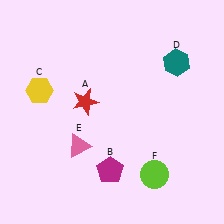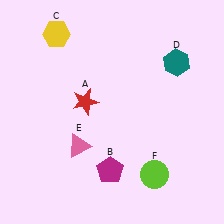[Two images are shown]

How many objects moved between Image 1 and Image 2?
1 object moved between the two images.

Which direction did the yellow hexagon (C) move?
The yellow hexagon (C) moved up.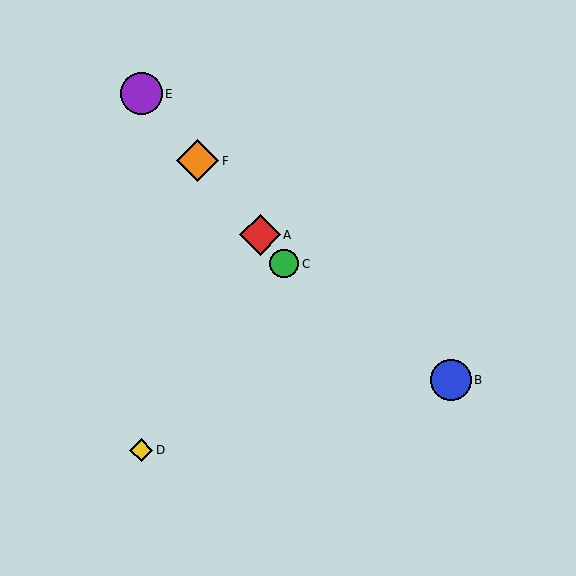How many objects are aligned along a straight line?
4 objects (A, C, E, F) are aligned along a straight line.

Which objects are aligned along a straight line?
Objects A, C, E, F are aligned along a straight line.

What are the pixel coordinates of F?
Object F is at (198, 161).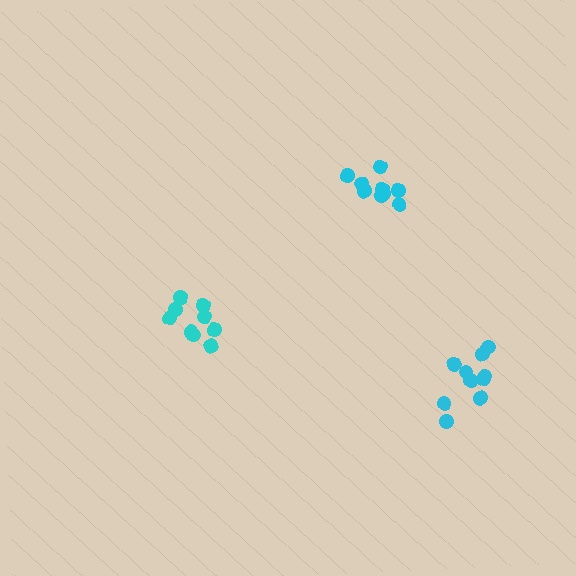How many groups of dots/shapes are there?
There are 3 groups.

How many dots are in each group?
Group 1: 9 dots, Group 2: 9 dots, Group 3: 10 dots (28 total).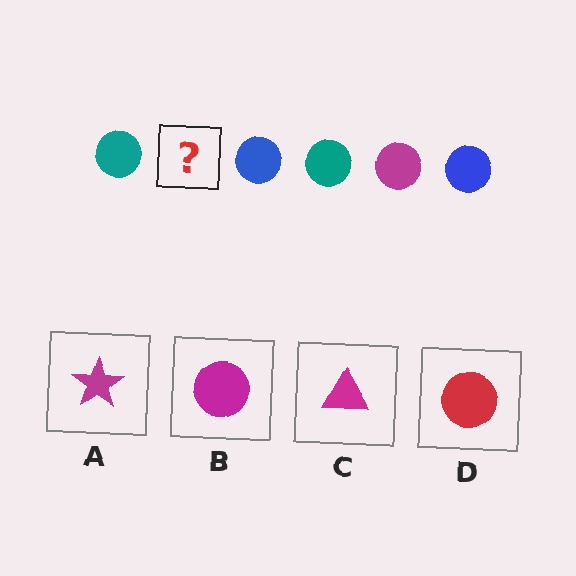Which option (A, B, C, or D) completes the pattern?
B.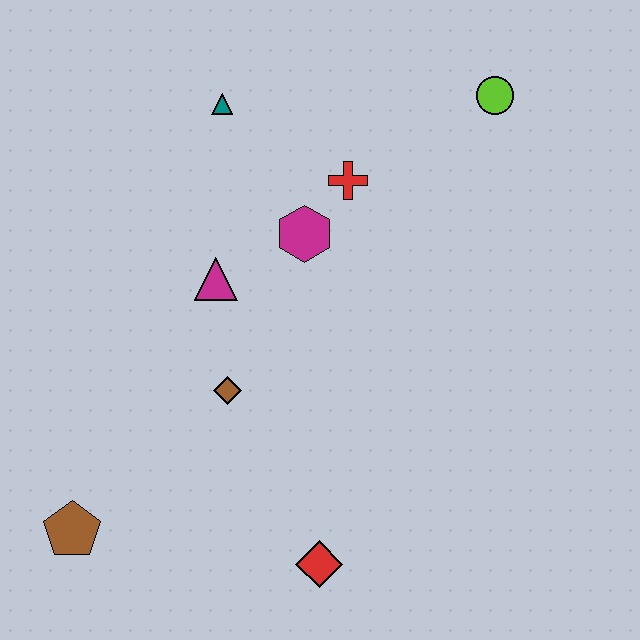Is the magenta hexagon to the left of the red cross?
Yes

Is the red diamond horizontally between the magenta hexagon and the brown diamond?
No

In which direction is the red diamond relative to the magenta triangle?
The red diamond is below the magenta triangle.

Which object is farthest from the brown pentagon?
The lime circle is farthest from the brown pentagon.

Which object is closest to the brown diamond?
The magenta triangle is closest to the brown diamond.